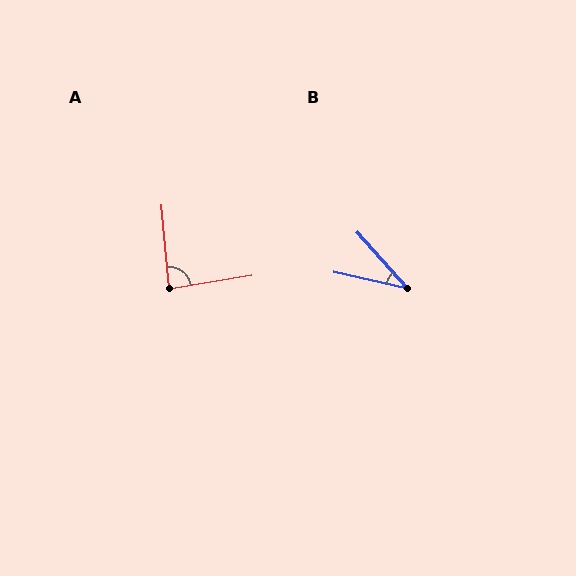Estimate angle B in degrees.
Approximately 36 degrees.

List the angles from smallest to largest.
B (36°), A (85°).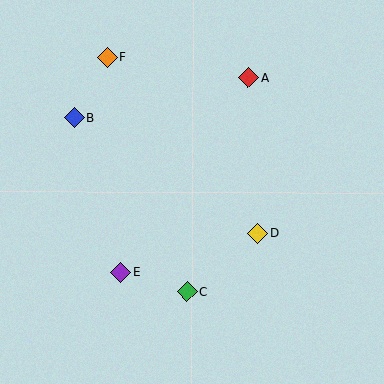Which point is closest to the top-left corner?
Point F is closest to the top-left corner.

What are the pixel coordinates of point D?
Point D is at (258, 234).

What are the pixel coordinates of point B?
Point B is at (75, 118).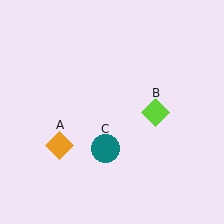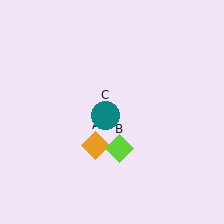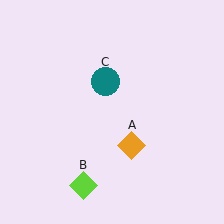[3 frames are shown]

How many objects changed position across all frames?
3 objects changed position: orange diamond (object A), lime diamond (object B), teal circle (object C).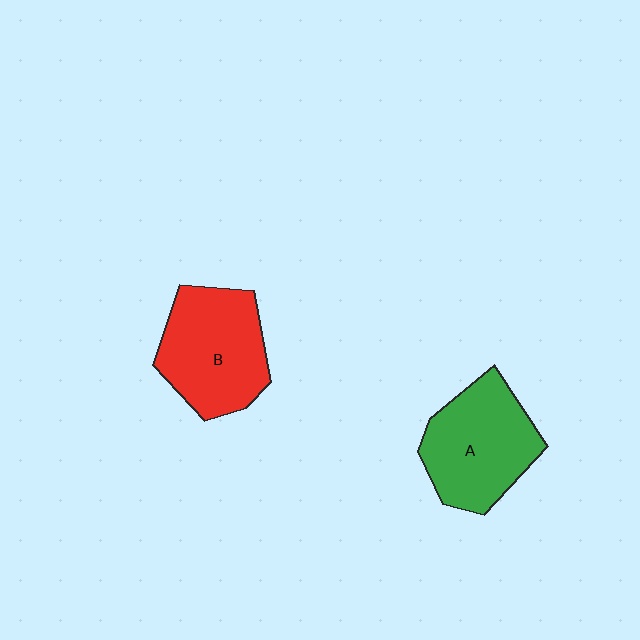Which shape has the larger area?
Shape B (red).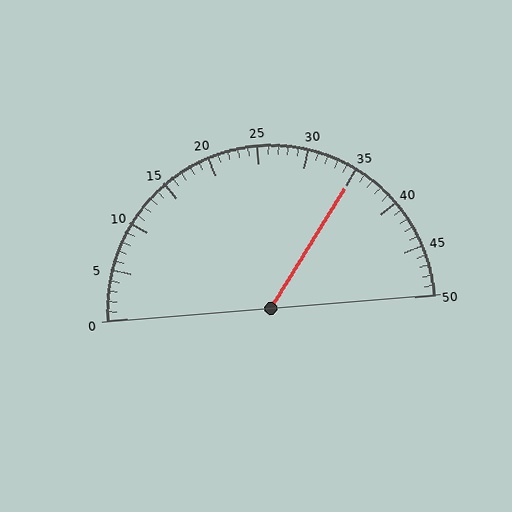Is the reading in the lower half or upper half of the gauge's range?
The reading is in the upper half of the range (0 to 50).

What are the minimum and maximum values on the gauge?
The gauge ranges from 0 to 50.